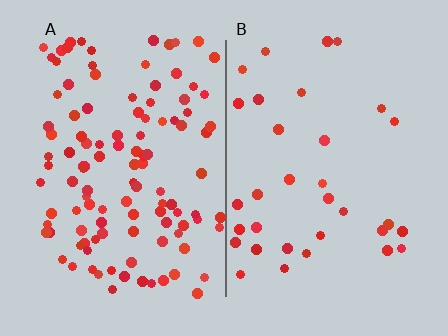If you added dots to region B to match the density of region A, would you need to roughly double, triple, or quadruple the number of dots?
Approximately triple.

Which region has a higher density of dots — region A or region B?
A (the left).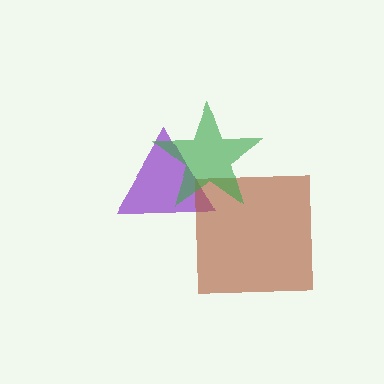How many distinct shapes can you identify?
There are 3 distinct shapes: a purple triangle, a brown square, a green star.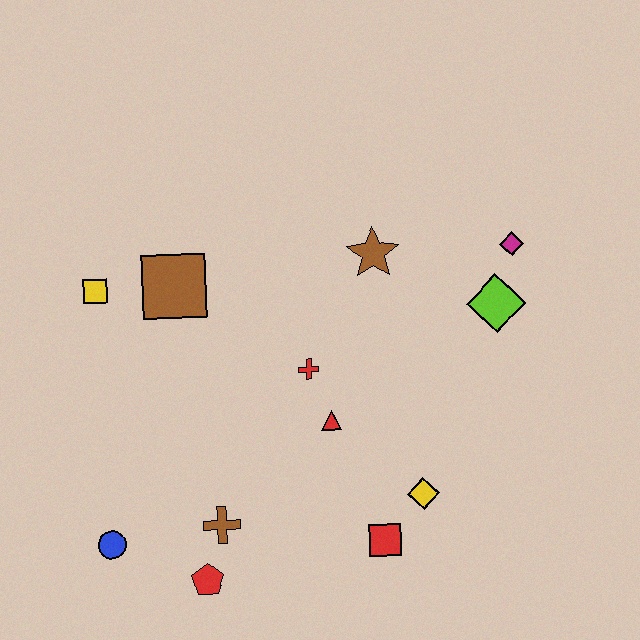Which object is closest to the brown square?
The yellow square is closest to the brown square.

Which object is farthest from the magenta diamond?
The blue circle is farthest from the magenta diamond.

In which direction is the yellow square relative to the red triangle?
The yellow square is to the left of the red triangle.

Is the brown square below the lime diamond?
No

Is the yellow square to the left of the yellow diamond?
Yes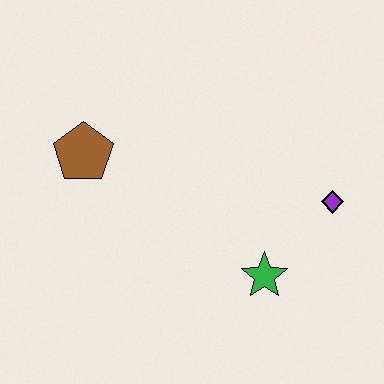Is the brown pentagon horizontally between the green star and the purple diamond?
No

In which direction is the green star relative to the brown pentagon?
The green star is to the right of the brown pentagon.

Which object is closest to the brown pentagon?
The green star is closest to the brown pentagon.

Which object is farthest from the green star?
The brown pentagon is farthest from the green star.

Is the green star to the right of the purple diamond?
No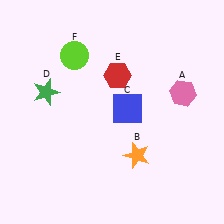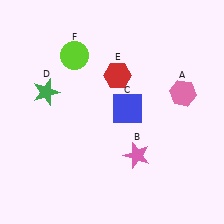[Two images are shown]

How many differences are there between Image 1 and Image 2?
There is 1 difference between the two images.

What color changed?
The star (B) changed from orange in Image 1 to pink in Image 2.